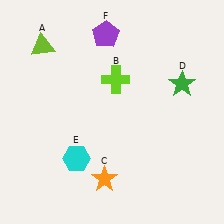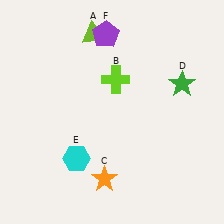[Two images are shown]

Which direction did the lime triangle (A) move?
The lime triangle (A) moved right.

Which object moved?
The lime triangle (A) moved right.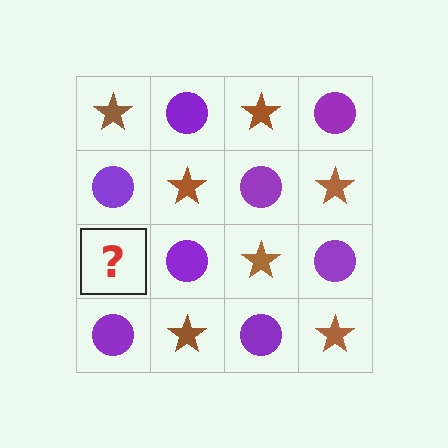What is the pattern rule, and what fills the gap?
The rule is that it alternates brown star and purple circle in a checkerboard pattern. The gap should be filled with a brown star.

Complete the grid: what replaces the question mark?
The question mark should be replaced with a brown star.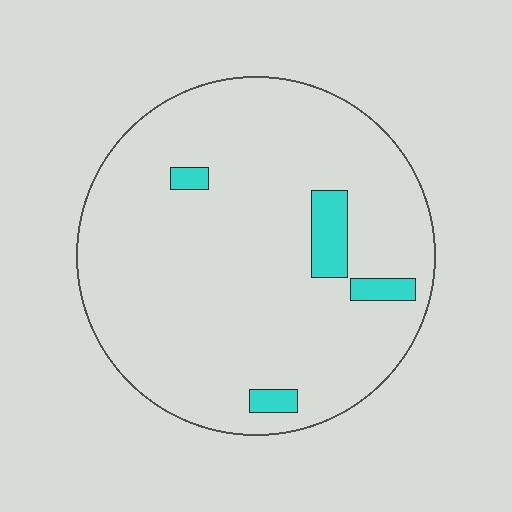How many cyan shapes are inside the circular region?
4.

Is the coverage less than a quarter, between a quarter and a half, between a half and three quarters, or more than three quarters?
Less than a quarter.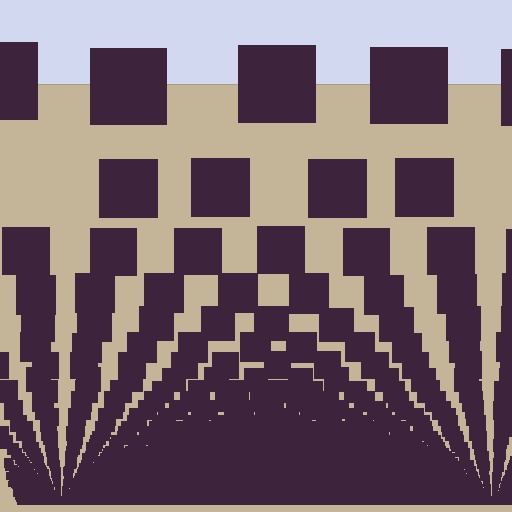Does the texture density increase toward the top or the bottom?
Density increases toward the bottom.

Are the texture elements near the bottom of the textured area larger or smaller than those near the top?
Smaller. The gradient is inverted — elements near the bottom are smaller and denser.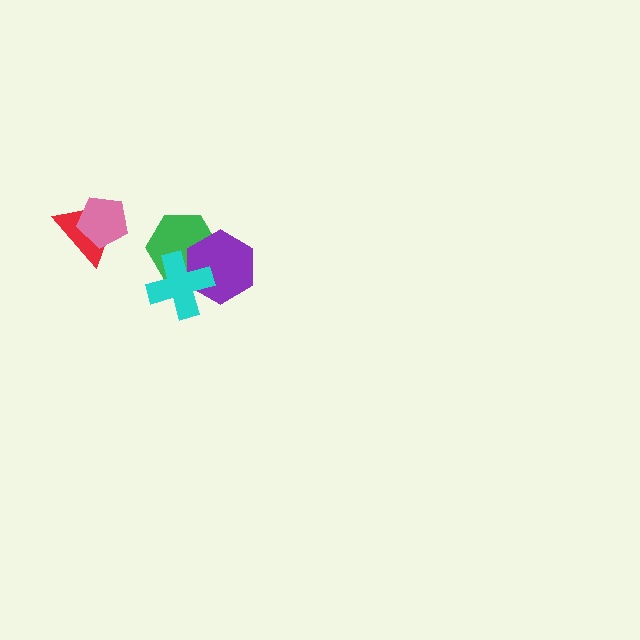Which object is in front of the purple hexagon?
The cyan cross is in front of the purple hexagon.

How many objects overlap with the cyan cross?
2 objects overlap with the cyan cross.